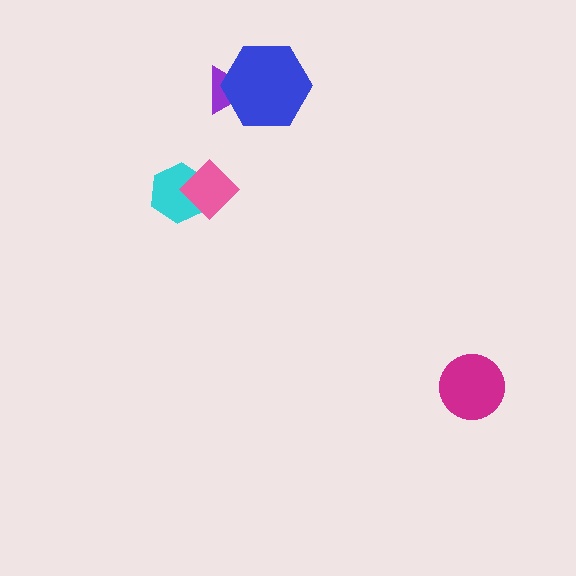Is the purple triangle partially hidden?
Yes, it is partially covered by another shape.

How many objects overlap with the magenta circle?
0 objects overlap with the magenta circle.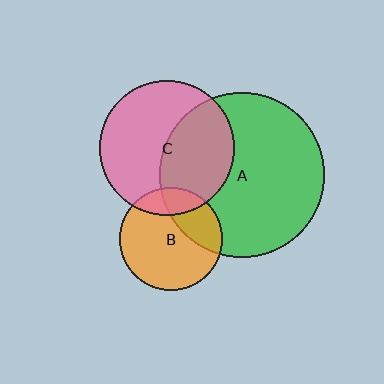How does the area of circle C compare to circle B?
Approximately 1.7 times.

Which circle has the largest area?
Circle A (green).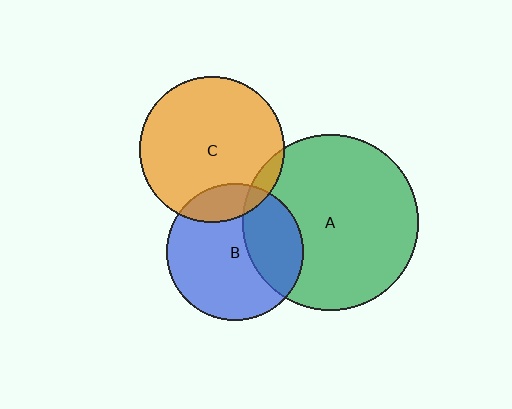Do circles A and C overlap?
Yes.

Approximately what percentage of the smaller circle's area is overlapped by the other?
Approximately 5%.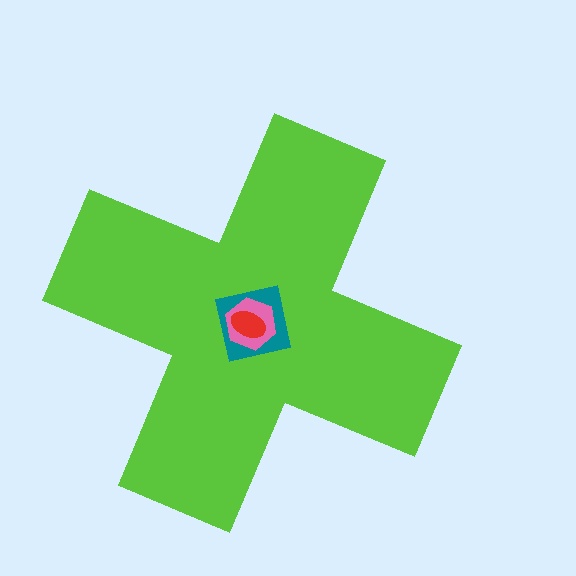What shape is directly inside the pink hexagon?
The red ellipse.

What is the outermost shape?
The lime cross.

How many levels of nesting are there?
4.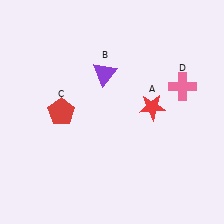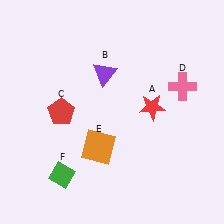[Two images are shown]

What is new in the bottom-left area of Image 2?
A green diamond (F) was added in the bottom-left area of Image 2.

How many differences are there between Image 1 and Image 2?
There are 2 differences between the two images.